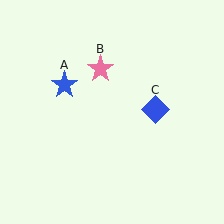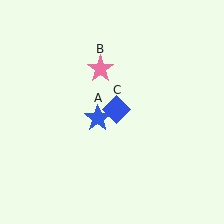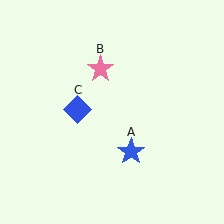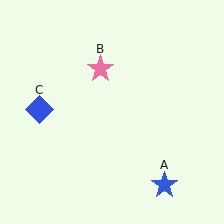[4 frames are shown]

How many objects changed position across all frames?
2 objects changed position: blue star (object A), blue diamond (object C).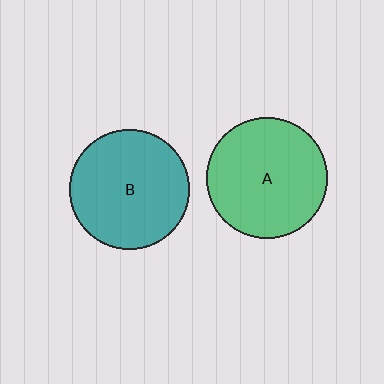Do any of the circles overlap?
No, none of the circles overlap.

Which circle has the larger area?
Circle A (green).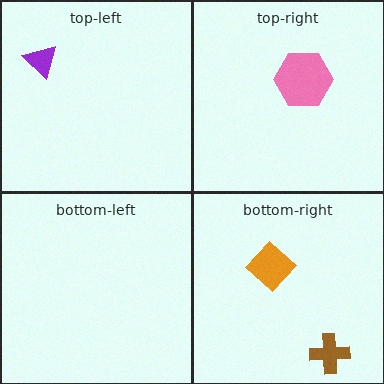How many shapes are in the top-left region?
1.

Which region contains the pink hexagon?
The top-right region.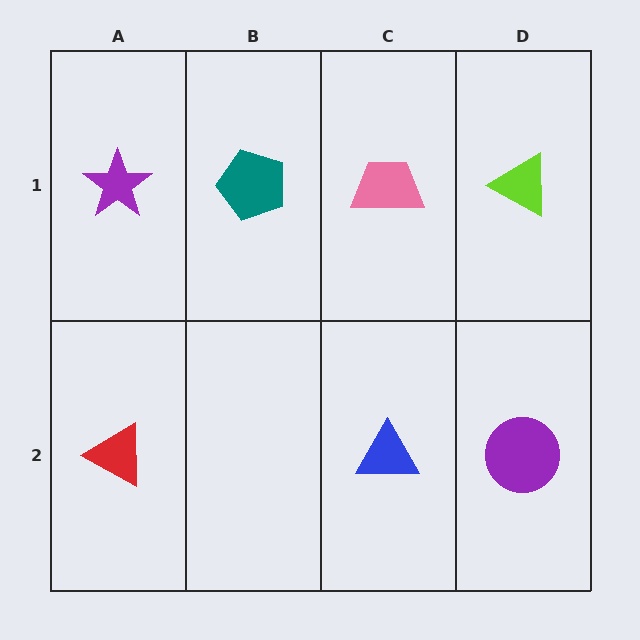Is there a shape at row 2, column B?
No, that cell is empty.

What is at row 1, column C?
A pink trapezoid.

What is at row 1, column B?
A teal pentagon.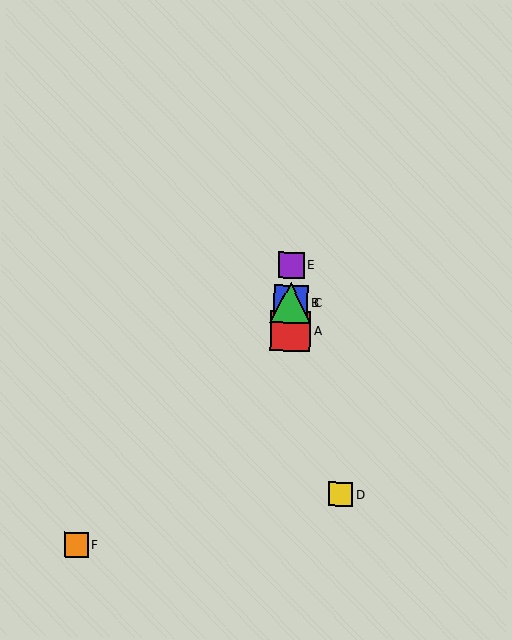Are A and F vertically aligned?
No, A is at x≈290 and F is at x≈76.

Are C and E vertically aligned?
Yes, both are at x≈291.